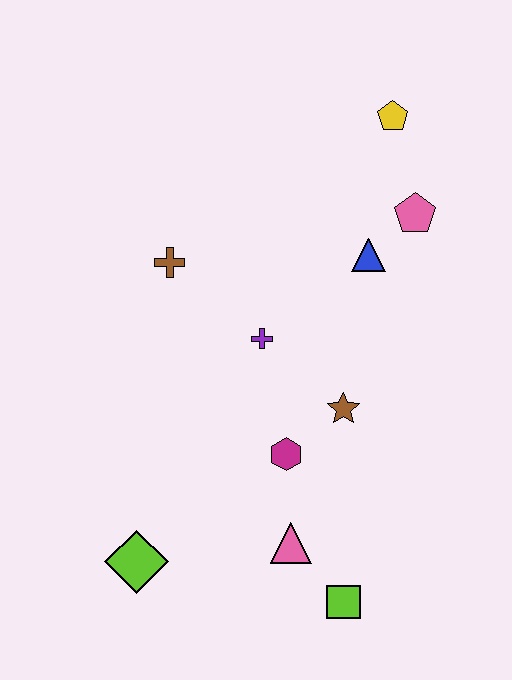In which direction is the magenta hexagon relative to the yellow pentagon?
The magenta hexagon is below the yellow pentagon.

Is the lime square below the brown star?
Yes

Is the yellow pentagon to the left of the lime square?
No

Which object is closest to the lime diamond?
The pink triangle is closest to the lime diamond.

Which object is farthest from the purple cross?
The lime square is farthest from the purple cross.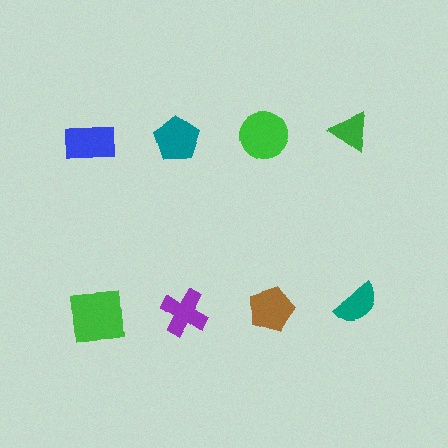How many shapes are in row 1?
4 shapes.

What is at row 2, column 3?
A brown pentagon.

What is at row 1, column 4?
A green triangle.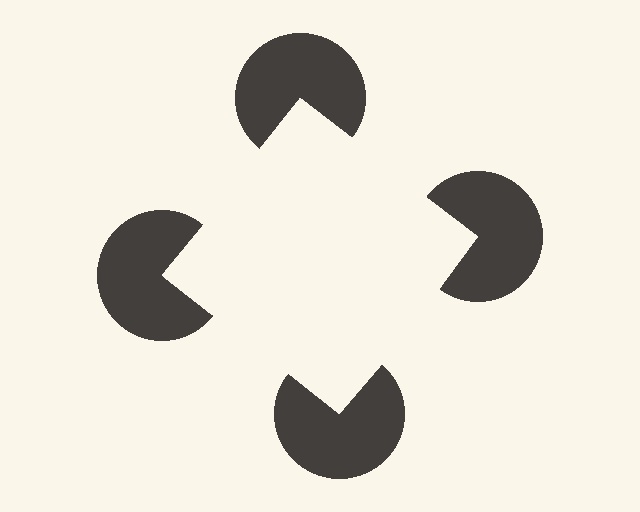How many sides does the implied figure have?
4 sides.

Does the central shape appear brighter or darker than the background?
It typically appears slightly brighter than the background, even though no actual brightness change is drawn.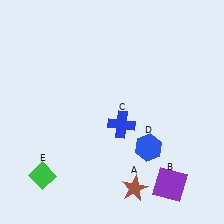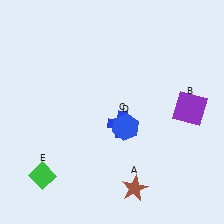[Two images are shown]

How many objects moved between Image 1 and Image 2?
2 objects moved between the two images.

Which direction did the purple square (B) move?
The purple square (B) moved up.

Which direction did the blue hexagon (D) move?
The blue hexagon (D) moved left.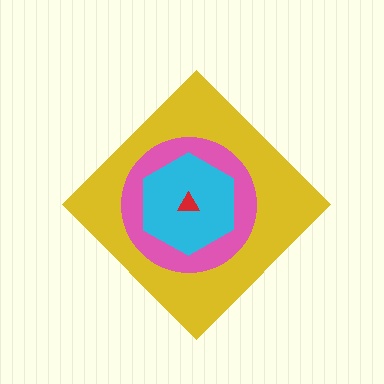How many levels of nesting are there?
4.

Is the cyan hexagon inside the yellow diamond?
Yes.